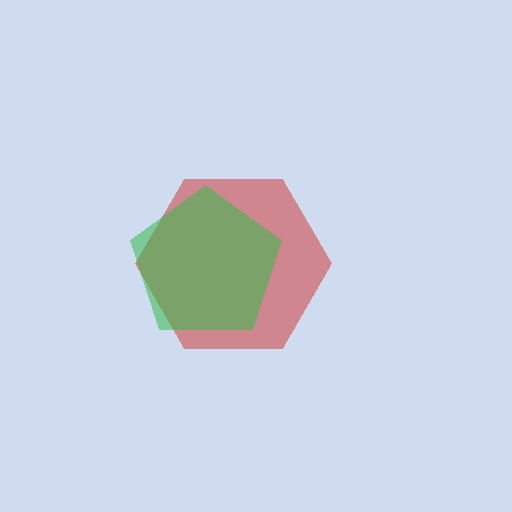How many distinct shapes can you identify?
There are 2 distinct shapes: a red hexagon, a green pentagon.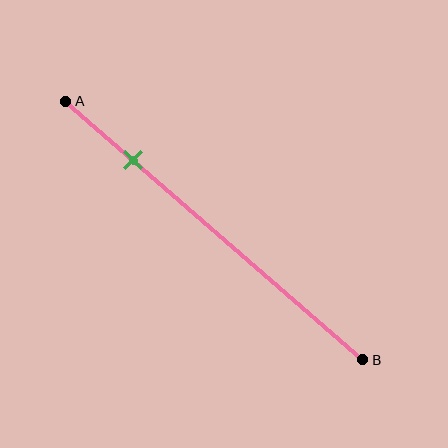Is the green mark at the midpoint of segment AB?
No, the mark is at about 25% from A, not at the 50% midpoint.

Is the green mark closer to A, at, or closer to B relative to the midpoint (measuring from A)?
The green mark is closer to point A than the midpoint of segment AB.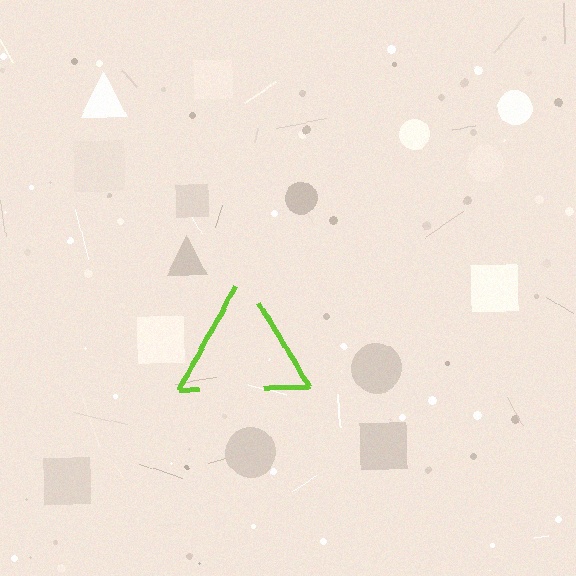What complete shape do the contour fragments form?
The contour fragments form a triangle.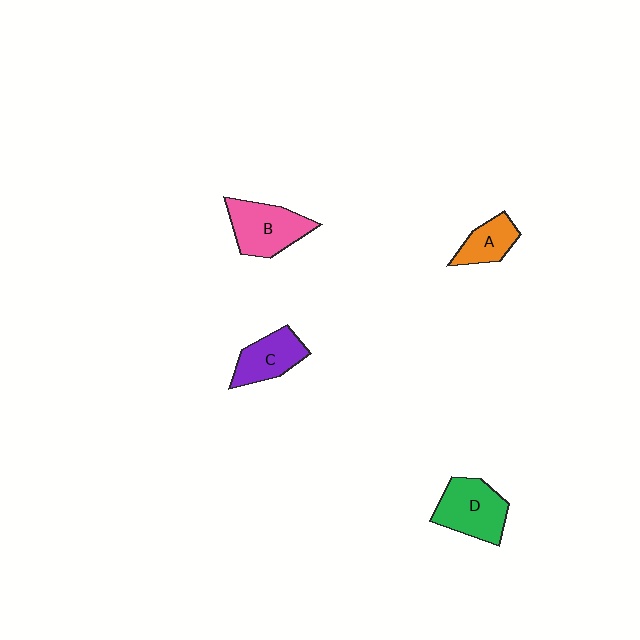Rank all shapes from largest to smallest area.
From largest to smallest: D (green), B (pink), C (purple), A (orange).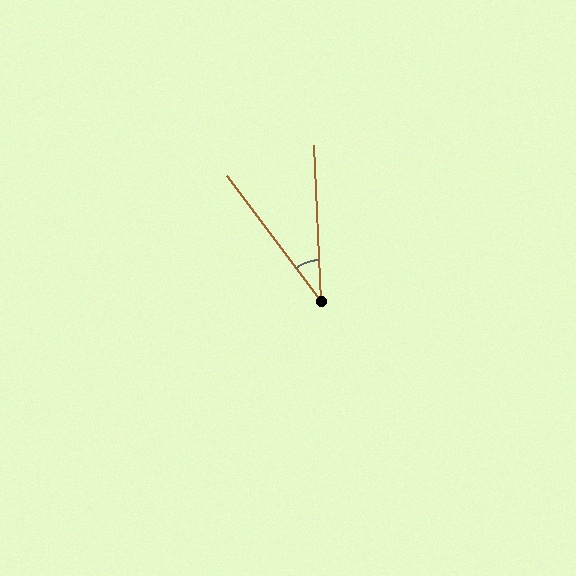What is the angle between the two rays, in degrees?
Approximately 34 degrees.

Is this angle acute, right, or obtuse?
It is acute.